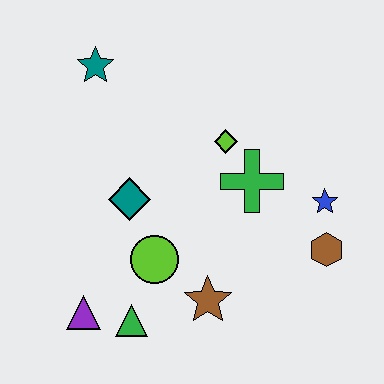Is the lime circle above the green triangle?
Yes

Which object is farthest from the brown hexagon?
The teal star is farthest from the brown hexagon.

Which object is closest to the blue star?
The brown hexagon is closest to the blue star.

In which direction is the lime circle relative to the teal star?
The lime circle is below the teal star.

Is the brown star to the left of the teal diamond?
No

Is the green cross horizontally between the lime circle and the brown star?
No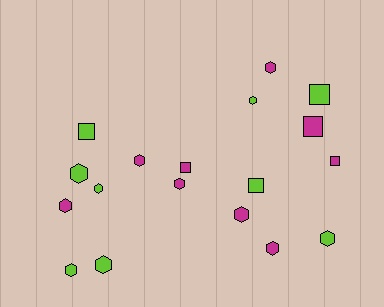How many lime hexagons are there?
There are 6 lime hexagons.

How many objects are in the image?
There are 18 objects.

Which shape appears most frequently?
Hexagon, with 12 objects.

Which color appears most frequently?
Magenta, with 9 objects.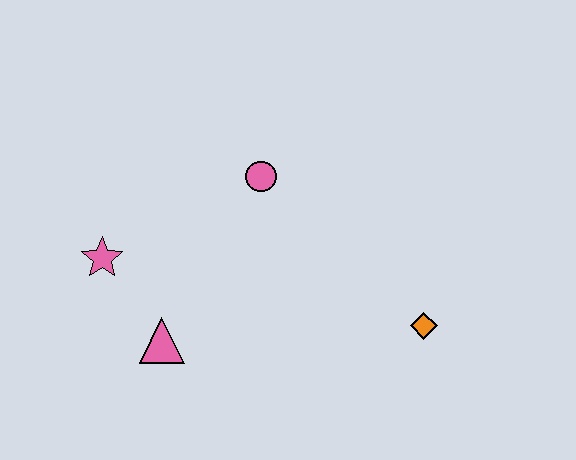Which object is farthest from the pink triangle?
The orange diamond is farthest from the pink triangle.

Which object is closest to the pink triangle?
The pink star is closest to the pink triangle.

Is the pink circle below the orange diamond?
No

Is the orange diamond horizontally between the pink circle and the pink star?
No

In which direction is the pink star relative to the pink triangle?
The pink star is above the pink triangle.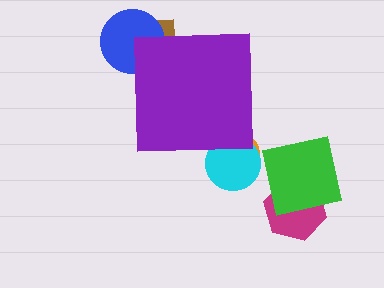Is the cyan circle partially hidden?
Yes, the cyan circle is partially hidden behind the purple square.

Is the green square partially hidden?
No, the green square is fully visible.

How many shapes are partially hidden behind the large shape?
4 shapes are partially hidden.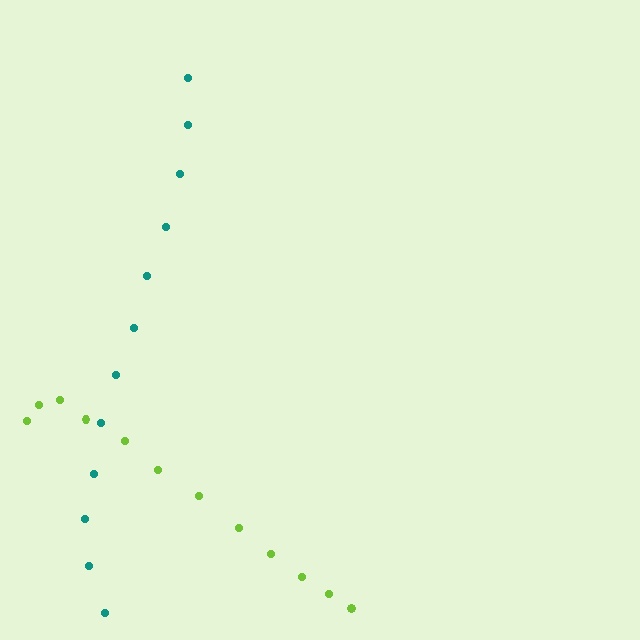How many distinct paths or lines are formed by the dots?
There are 2 distinct paths.